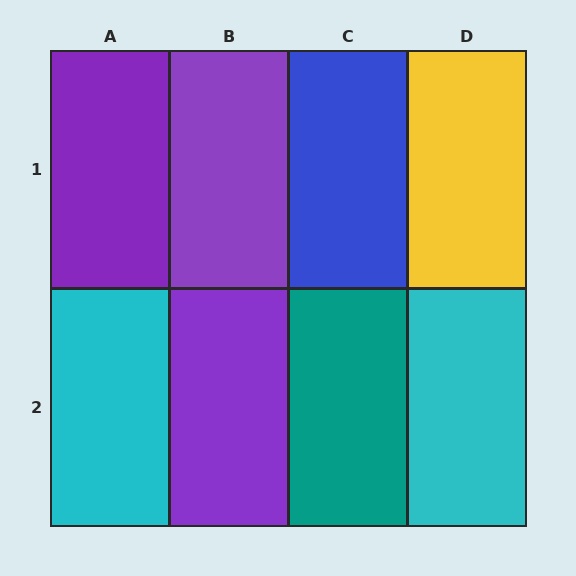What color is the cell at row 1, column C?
Blue.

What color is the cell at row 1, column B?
Purple.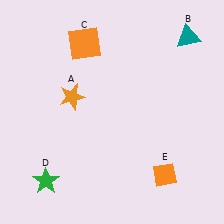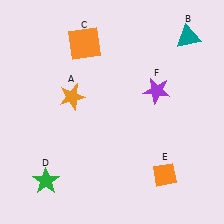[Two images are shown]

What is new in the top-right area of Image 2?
A purple star (F) was added in the top-right area of Image 2.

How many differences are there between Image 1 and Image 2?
There is 1 difference between the two images.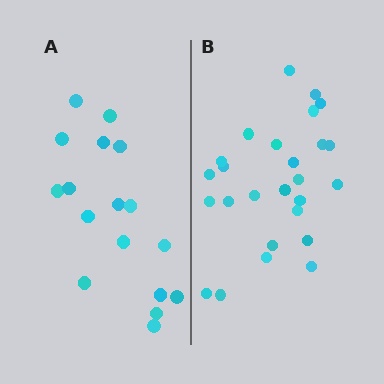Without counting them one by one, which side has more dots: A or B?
Region B (the right region) has more dots.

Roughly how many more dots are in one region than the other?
Region B has roughly 8 or so more dots than region A.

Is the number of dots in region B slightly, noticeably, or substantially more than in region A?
Region B has substantially more. The ratio is roughly 1.5 to 1.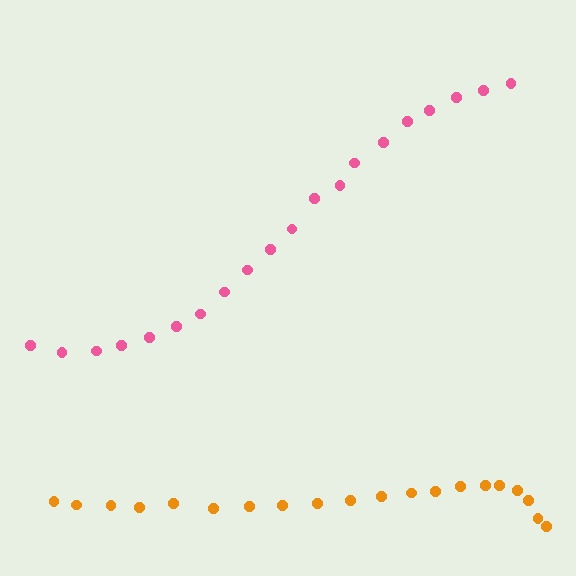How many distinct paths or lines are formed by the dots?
There are 2 distinct paths.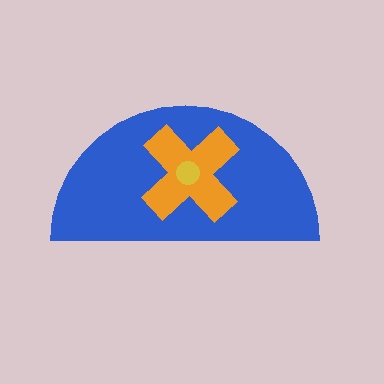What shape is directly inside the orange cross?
The yellow circle.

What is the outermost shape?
The blue semicircle.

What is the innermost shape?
The yellow circle.